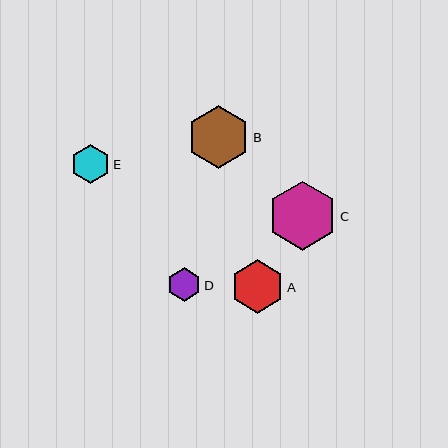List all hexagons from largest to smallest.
From largest to smallest: C, B, A, E, D.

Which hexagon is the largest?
Hexagon C is the largest with a size of approximately 69 pixels.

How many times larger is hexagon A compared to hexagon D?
Hexagon A is approximately 1.6 times the size of hexagon D.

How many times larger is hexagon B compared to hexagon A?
Hexagon B is approximately 1.2 times the size of hexagon A.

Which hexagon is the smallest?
Hexagon D is the smallest with a size of approximately 34 pixels.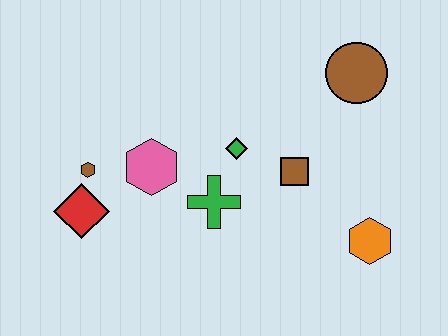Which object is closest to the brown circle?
The brown square is closest to the brown circle.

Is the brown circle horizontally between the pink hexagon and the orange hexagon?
Yes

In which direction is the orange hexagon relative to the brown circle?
The orange hexagon is below the brown circle.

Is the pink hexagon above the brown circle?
No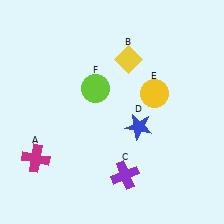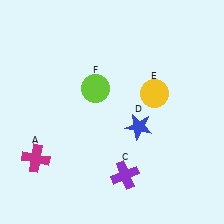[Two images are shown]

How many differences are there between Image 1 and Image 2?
There is 1 difference between the two images.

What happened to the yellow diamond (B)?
The yellow diamond (B) was removed in Image 2. It was in the top-right area of Image 1.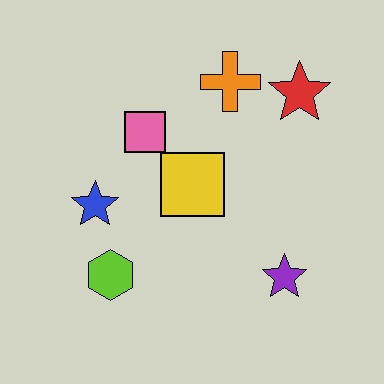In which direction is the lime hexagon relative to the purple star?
The lime hexagon is to the left of the purple star.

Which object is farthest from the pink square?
The purple star is farthest from the pink square.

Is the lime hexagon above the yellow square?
No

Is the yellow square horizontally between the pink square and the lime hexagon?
No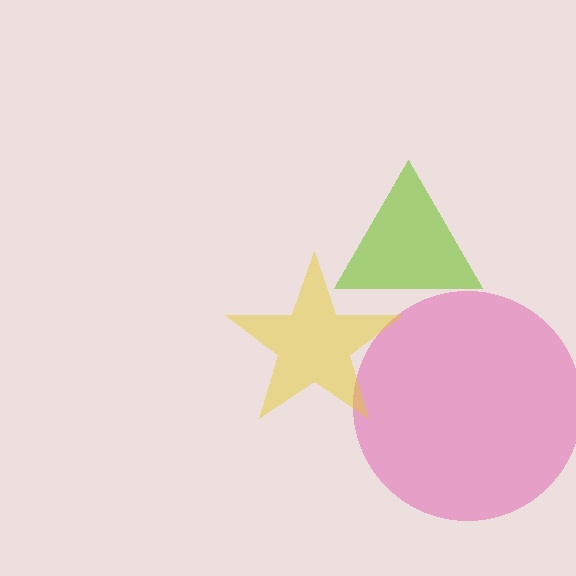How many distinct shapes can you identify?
There are 3 distinct shapes: a pink circle, a lime triangle, a yellow star.